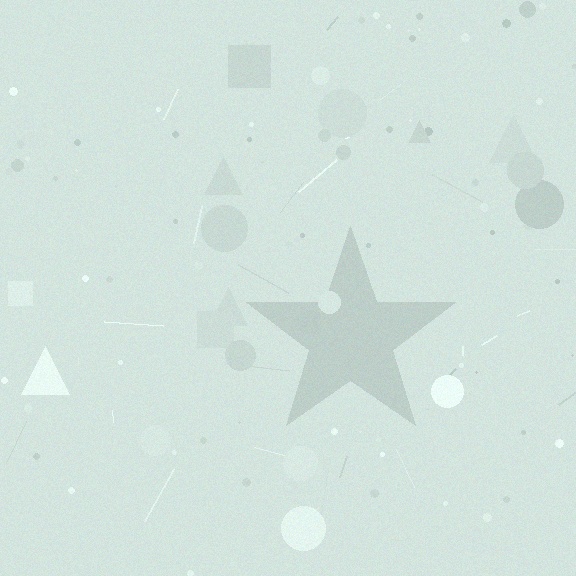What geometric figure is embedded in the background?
A star is embedded in the background.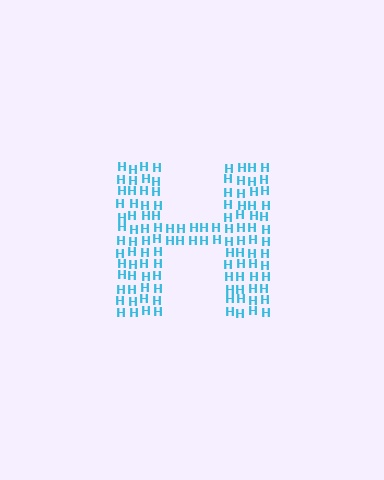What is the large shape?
The large shape is the letter H.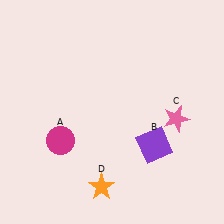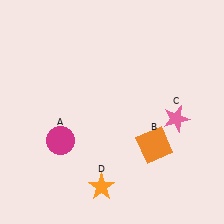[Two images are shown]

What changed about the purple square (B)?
In Image 1, B is purple. In Image 2, it changed to orange.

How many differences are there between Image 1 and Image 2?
There is 1 difference between the two images.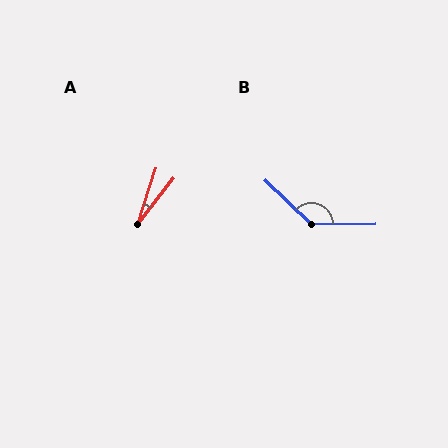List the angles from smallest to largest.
A (19°), B (135°).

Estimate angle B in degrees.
Approximately 135 degrees.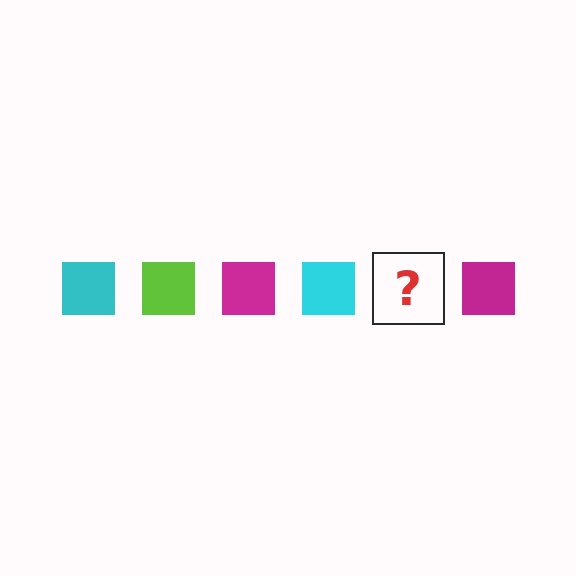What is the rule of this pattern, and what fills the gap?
The rule is that the pattern cycles through cyan, lime, magenta squares. The gap should be filled with a lime square.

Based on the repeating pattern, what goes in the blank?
The blank should be a lime square.